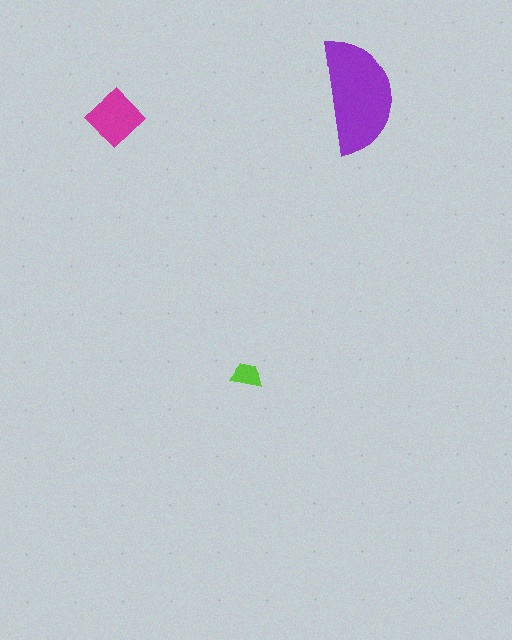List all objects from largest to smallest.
The purple semicircle, the magenta diamond, the lime trapezoid.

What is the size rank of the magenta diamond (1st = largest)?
2nd.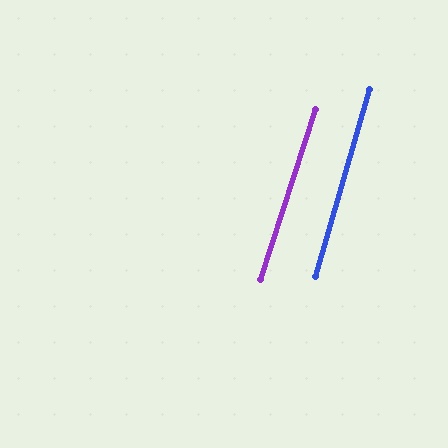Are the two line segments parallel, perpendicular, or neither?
Parallel — their directions differ by only 1.5°.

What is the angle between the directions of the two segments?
Approximately 2 degrees.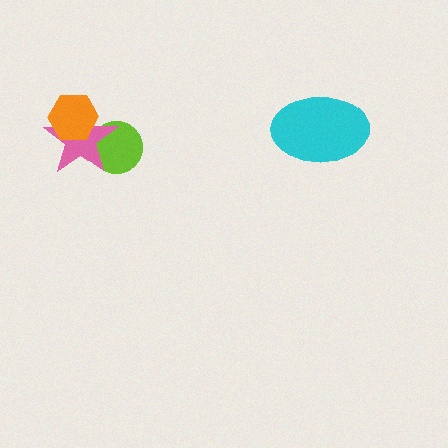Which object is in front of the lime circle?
The pink star is in front of the lime circle.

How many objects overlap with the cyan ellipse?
0 objects overlap with the cyan ellipse.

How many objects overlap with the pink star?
2 objects overlap with the pink star.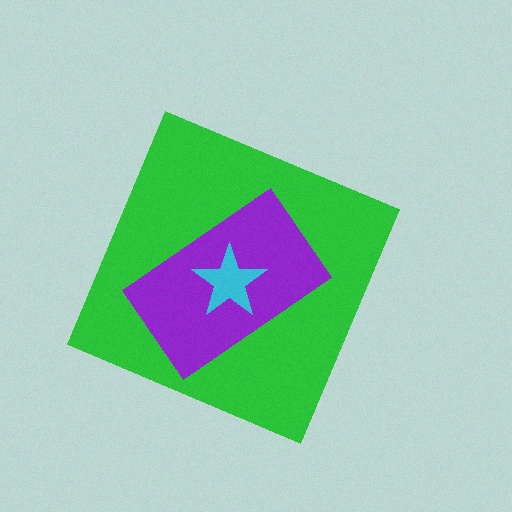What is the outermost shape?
The green diamond.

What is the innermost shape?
The cyan star.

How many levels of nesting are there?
3.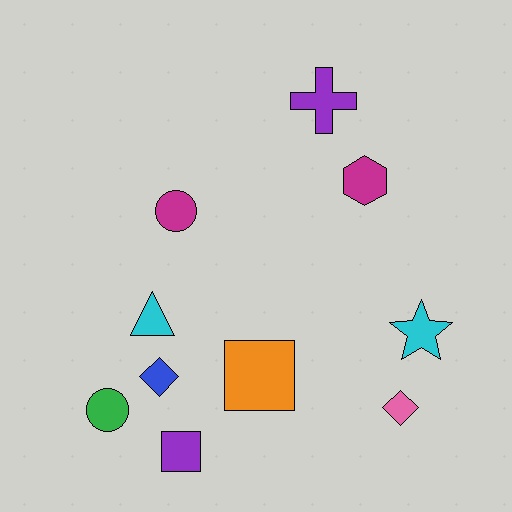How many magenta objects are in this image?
There are 2 magenta objects.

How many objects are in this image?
There are 10 objects.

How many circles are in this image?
There are 2 circles.